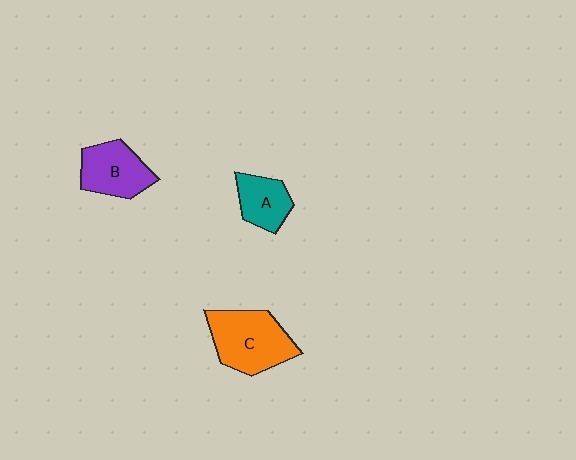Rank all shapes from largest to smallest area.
From largest to smallest: C (orange), B (purple), A (teal).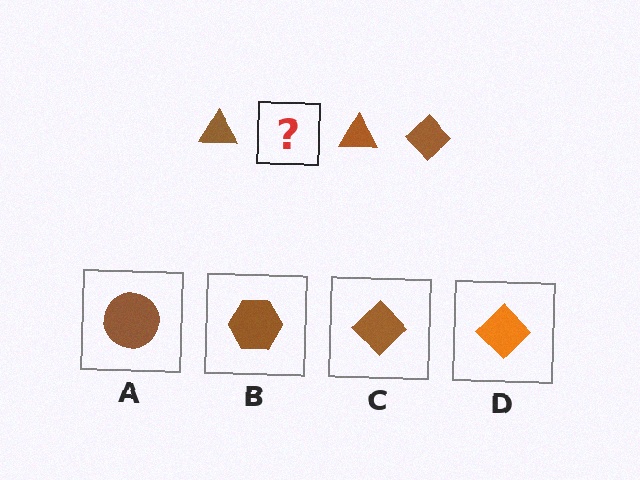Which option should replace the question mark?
Option C.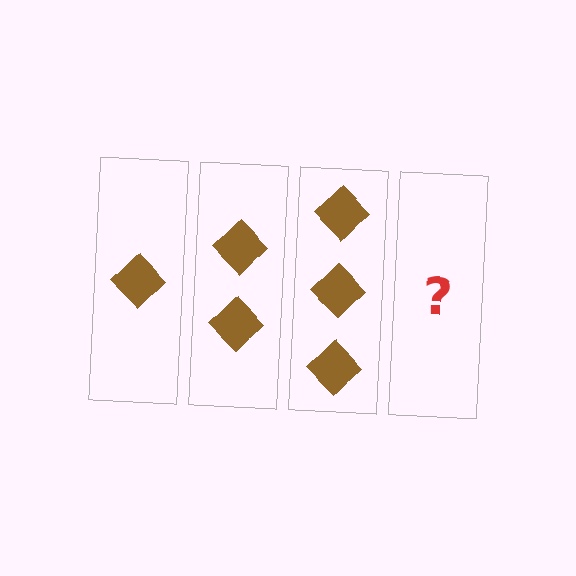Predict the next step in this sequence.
The next step is 4 diamonds.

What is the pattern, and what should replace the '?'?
The pattern is that each step adds one more diamond. The '?' should be 4 diamonds.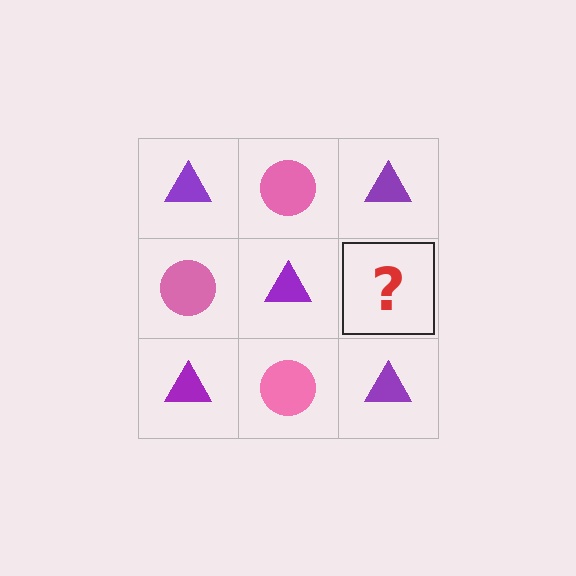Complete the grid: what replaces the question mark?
The question mark should be replaced with a pink circle.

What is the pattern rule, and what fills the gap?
The rule is that it alternates purple triangle and pink circle in a checkerboard pattern. The gap should be filled with a pink circle.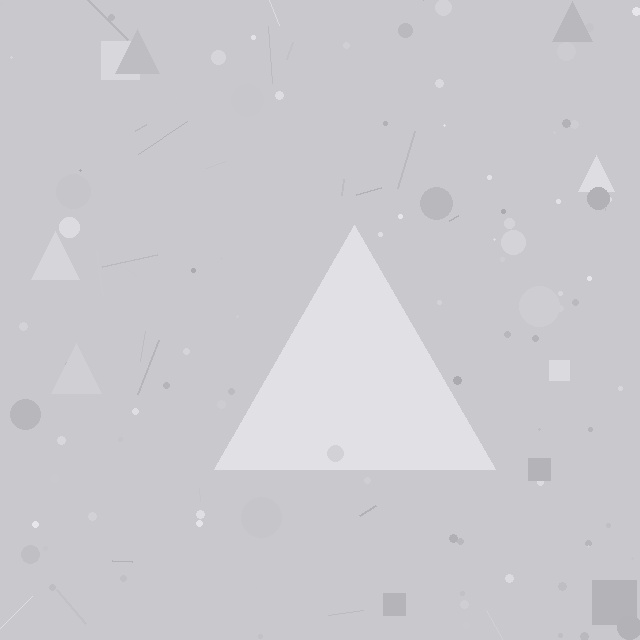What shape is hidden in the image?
A triangle is hidden in the image.